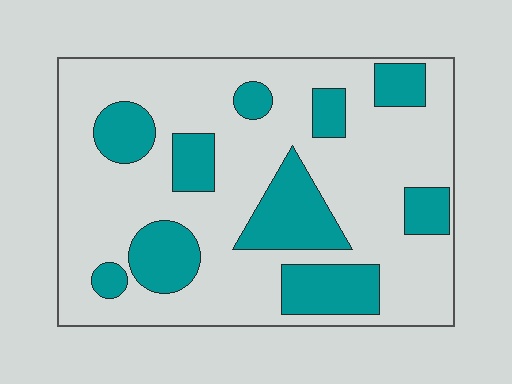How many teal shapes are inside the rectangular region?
10.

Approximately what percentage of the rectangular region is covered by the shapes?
Approximately 30%.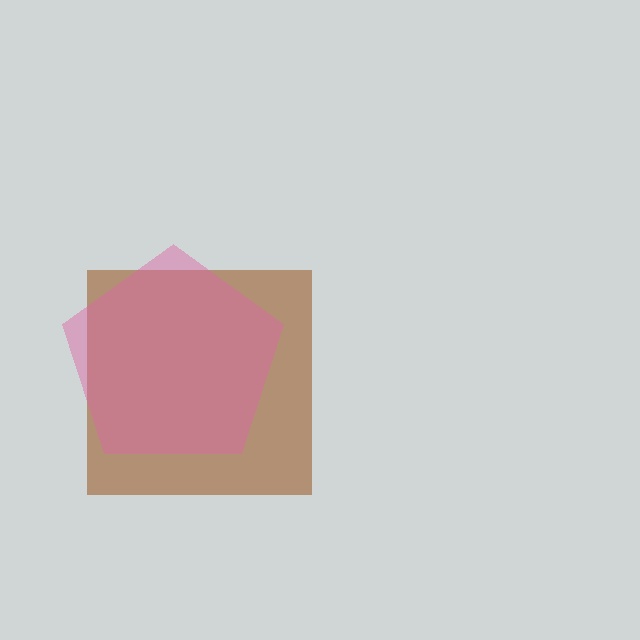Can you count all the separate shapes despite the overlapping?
Yes, there are 2 separate shapes.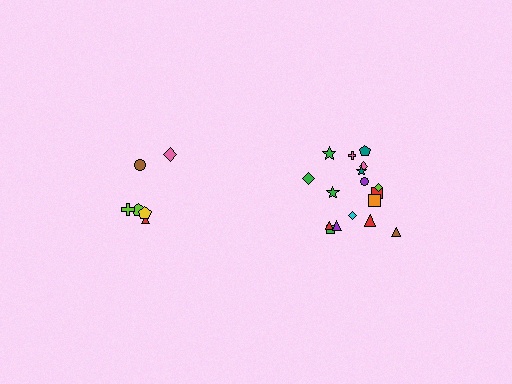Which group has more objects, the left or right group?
The right group.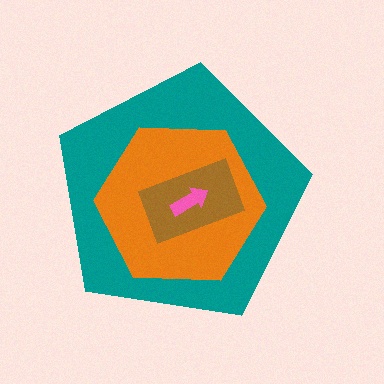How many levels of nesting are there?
4.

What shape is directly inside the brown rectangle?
The pink arrow.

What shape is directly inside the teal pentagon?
The orange hexagon.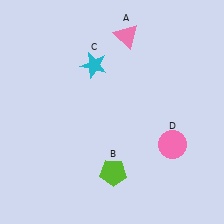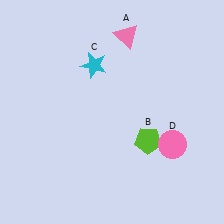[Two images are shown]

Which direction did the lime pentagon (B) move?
The lime pentagon (B) moved right.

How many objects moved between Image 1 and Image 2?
1 object moved between the two images.